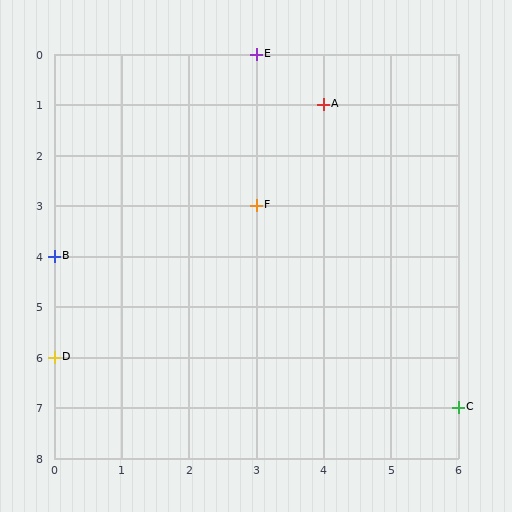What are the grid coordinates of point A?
Point A is at grid coordinates (4, 1).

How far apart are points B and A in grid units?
Points B and A are 4 columns and 3 rows apart (about 5.0 grid units diagonally).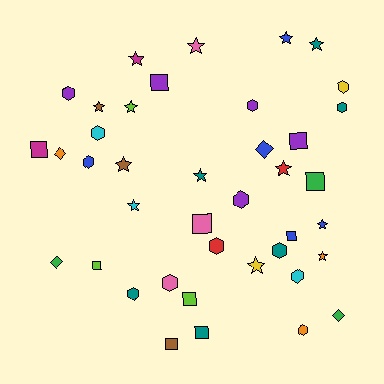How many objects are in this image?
There are 40 objects.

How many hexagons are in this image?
There are 13 hexagons.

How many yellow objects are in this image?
There are 2 yellow objects.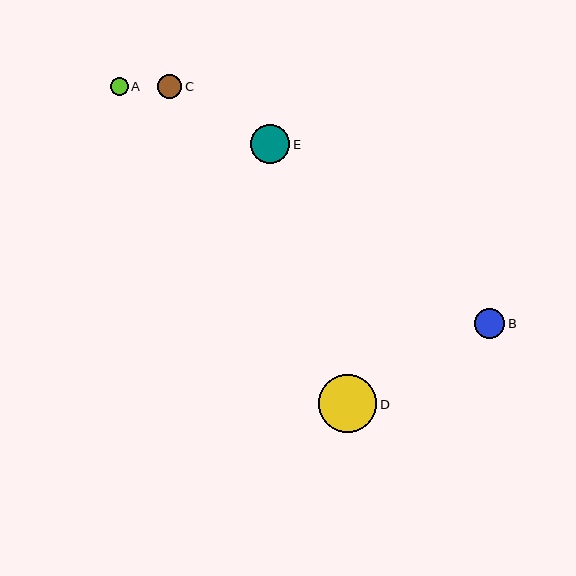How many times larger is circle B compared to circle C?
Circle B is approximately 1.3 times the size of circle C.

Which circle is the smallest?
Circle A is the smallest with a size of approximately 18 pixels.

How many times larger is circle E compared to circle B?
Circle E is approximately 1.3 times the size of circle B.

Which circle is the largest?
Circle D is the largest with a size of approximately 58 pixels.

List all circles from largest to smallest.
From largest to smallest: D, E, B, C, A.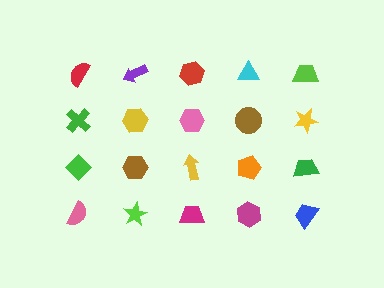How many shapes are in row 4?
5 shapes.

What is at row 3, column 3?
A yellow arrow.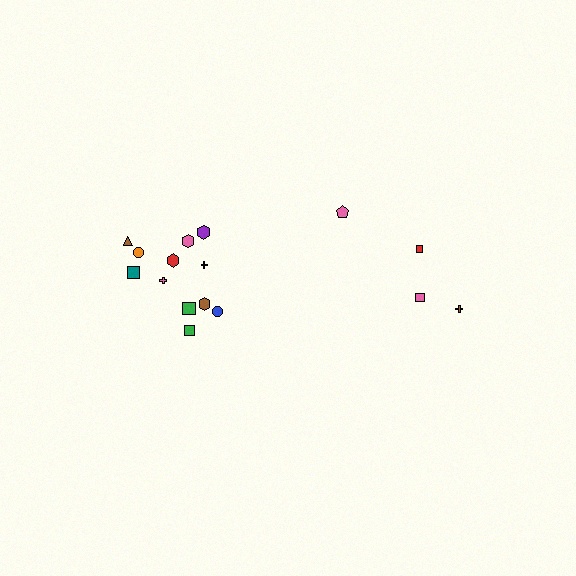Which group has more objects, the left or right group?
The left group.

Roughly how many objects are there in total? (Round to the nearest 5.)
Roughly 15 objects in total.